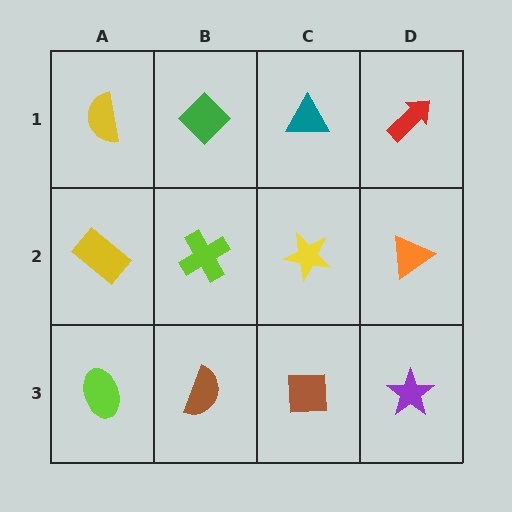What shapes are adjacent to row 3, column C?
A yellow star (row 2, column C), a brown semicircle (row 3, column B), a purple star (row 3, column D).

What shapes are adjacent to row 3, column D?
An orange triangle (row 2, column D), a brown square (row 3, column C).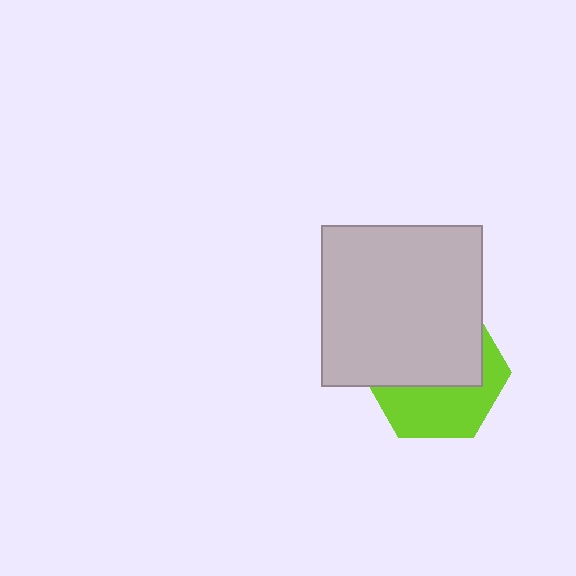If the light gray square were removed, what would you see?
You would see the complete lime hexagon.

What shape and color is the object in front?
The object in front is a light gray square.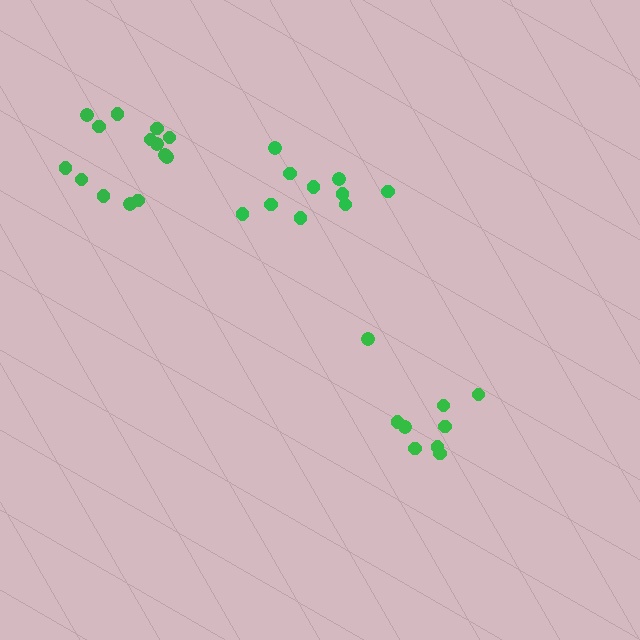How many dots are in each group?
Group 1: 9 dots, Group 2: 10 dots, Group 3: 14 dots (33 total).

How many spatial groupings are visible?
There are 3 spatial groupings.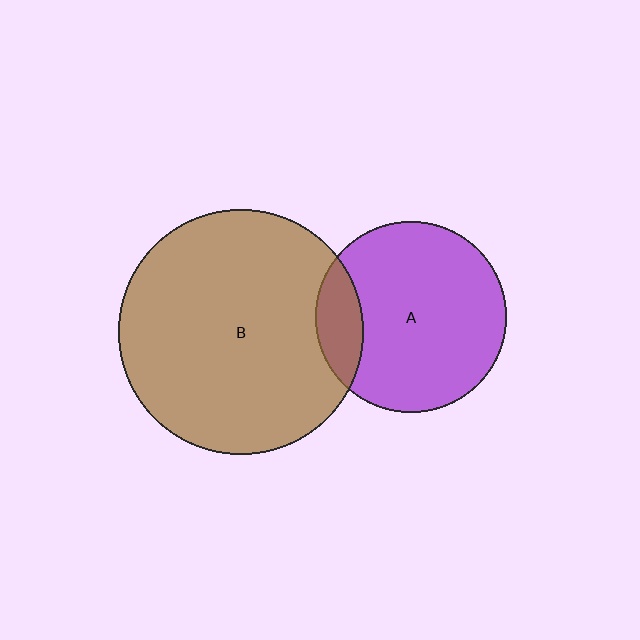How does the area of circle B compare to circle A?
Approximately 1.6 times.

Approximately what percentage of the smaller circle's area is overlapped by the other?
Approximately 15%.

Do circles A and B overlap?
Yes.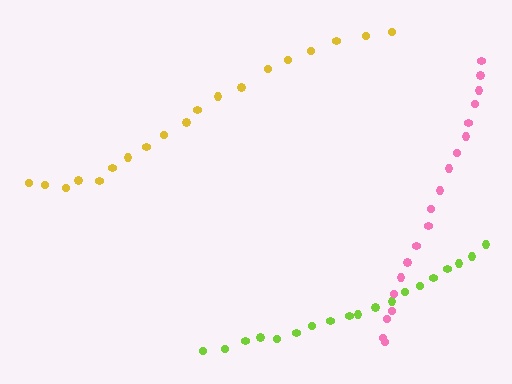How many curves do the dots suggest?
There are 3 distinct paths.